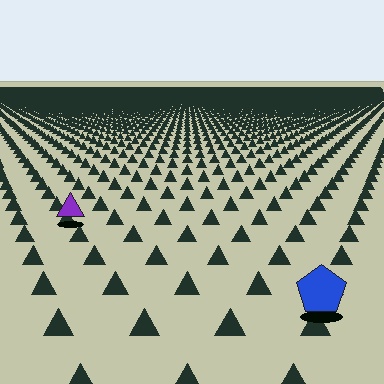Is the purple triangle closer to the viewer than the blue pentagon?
No. The blue pentagon is closer — you can tell from the texture gradient: the ground texture is coarser near it.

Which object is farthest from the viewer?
The purple triangle is farthest from the viewer. It appears smaller and the ground texture around it is denser.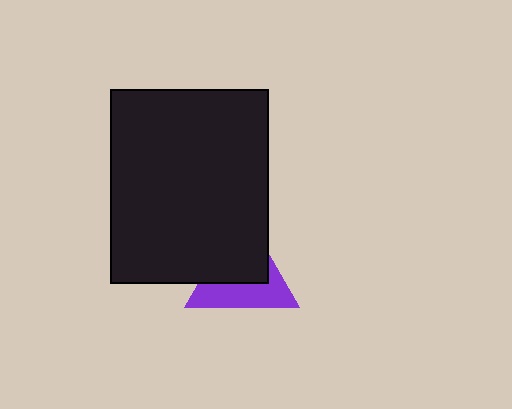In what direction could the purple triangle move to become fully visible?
The purple triangle could move toward the lower-right. That would shift it out from behind the black rectangle entirely.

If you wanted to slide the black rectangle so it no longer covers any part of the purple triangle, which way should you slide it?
Slide it toward the upper-left — that is the most direct way to separate the two shapes.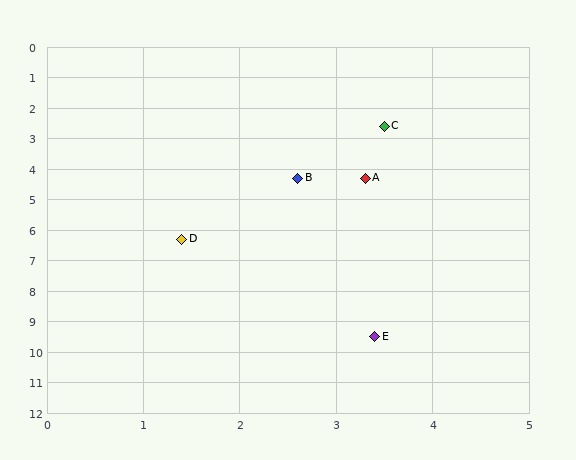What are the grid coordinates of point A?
Point A is at approximately (3.3, 4.3).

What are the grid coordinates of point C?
Point C is at approximately (3.5, 2.6).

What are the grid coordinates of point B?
Point B is at approximately (2.6, 4.3).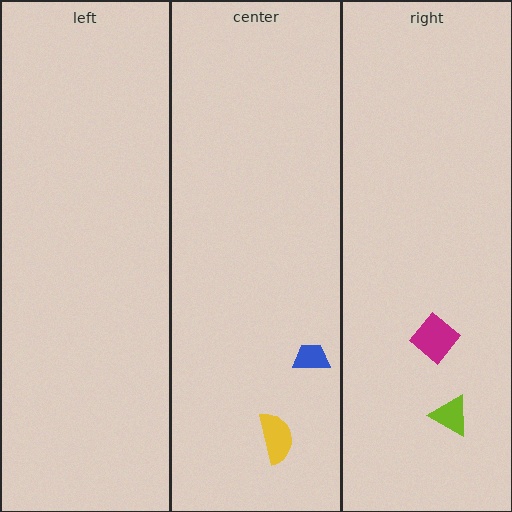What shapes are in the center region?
The blue trapezoid, the yellow semicircle.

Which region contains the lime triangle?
The right region.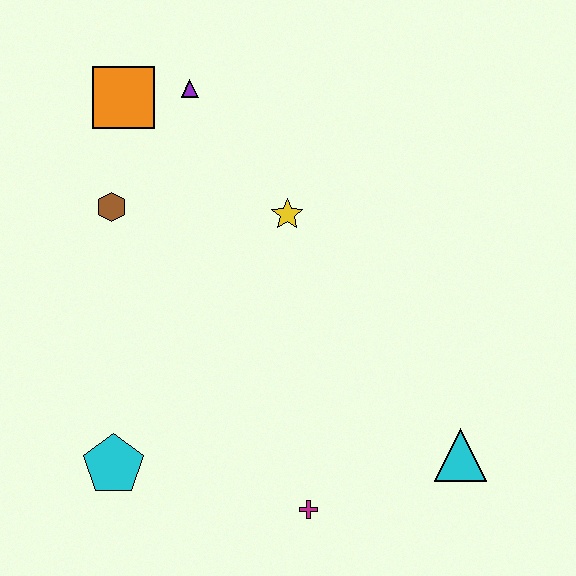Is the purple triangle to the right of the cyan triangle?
No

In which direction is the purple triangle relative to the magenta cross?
The purple triangle is above the magenta cross.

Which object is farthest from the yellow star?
The cyan pentagon is farthest from the yellow star.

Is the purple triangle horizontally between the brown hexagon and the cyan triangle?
Yes